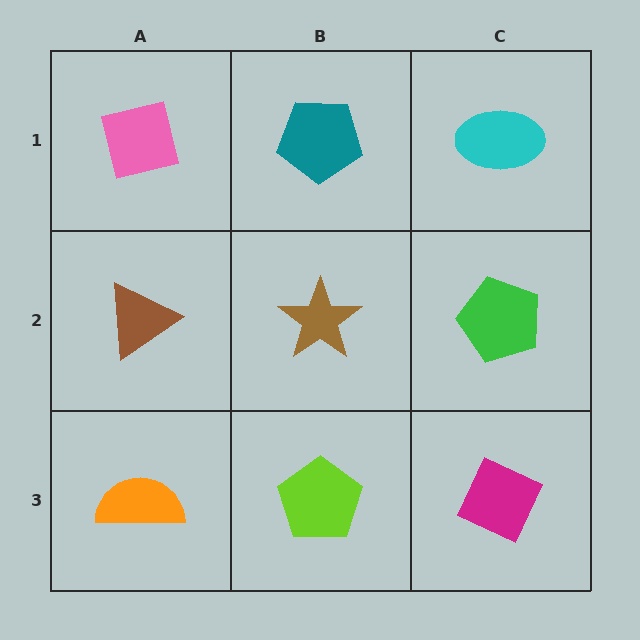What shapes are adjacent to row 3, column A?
A brown triangle (row 2, column A), a lime pentagon (row 3, column B).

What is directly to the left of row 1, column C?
A teal pentagon.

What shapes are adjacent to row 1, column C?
A green pentagon (row 2, column C), a teal pentagon (row 1, column B).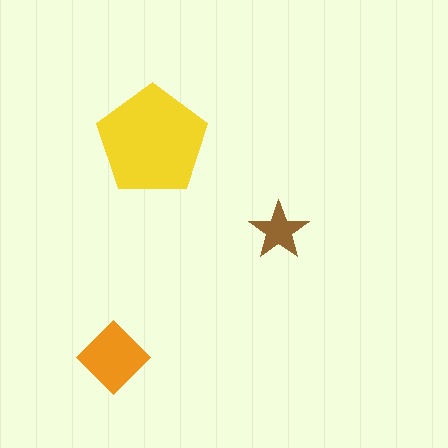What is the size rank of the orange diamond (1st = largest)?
2nd.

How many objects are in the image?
There are 3 objects in the image.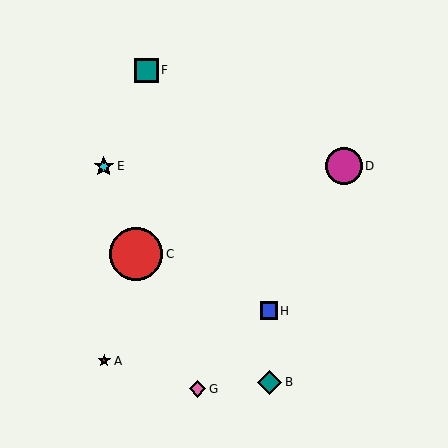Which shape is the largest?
The red circle (labeled C) is the largest.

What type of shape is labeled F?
Shape F is a teal square.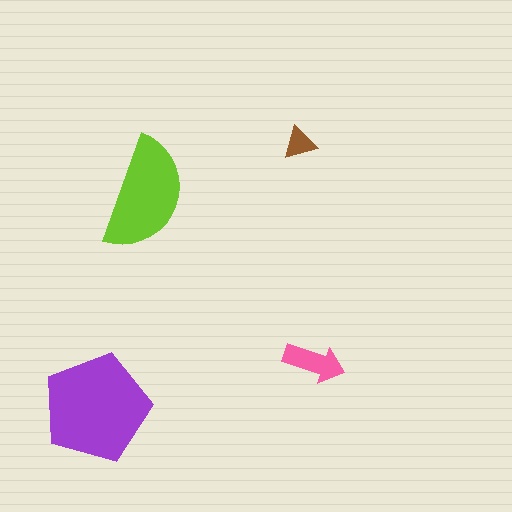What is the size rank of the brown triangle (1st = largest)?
4th.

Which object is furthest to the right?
The pink arrow is rightmost.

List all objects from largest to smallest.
The purple pentagon, the lime semicircle, the pink arrow, the brown triangle.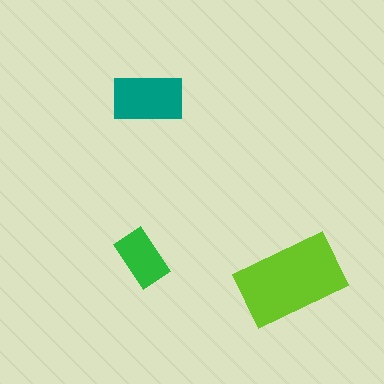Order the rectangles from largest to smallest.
the lime one, the teal one, the green one.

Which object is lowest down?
The lime rectangle is bottommost.